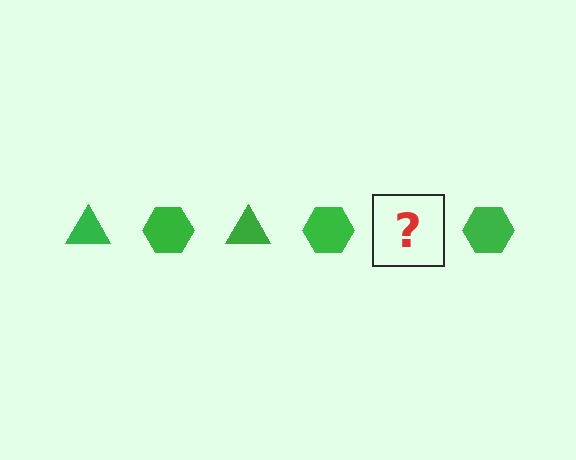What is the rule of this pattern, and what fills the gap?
The rule is that the pattern cycles through triangle, hexagon shapes in green. The gap should be filled with a green triangle.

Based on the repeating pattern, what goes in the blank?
The blank should be a green triangle.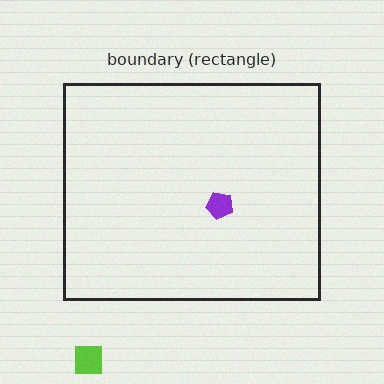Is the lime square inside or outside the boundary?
Outside.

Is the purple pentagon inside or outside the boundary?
Inside.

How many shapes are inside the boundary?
1 inside, 1 outside.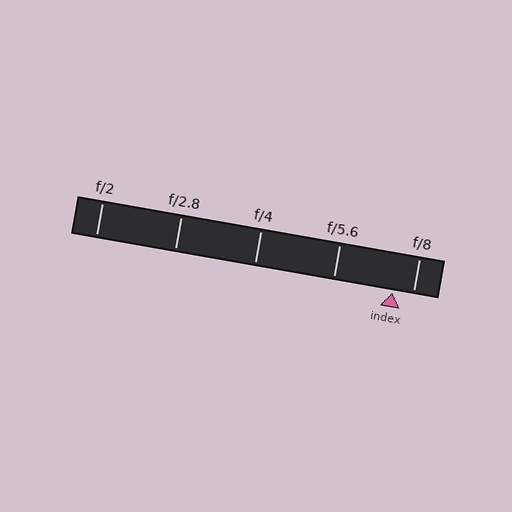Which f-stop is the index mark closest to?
The index mark is closest to f/8.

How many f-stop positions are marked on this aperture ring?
There are 5 f-stop positions marked.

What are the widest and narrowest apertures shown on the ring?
The widest aperture shown is f/2 and the narrowest is f/8.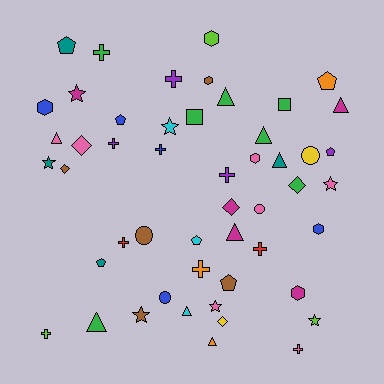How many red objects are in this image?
There are 2 red objects.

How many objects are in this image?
There are 50 objects.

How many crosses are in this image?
There are 10 crosses.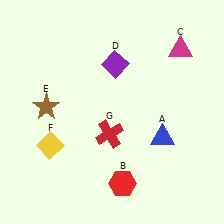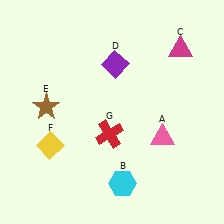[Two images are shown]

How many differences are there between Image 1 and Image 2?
There are 2 differences between the two images.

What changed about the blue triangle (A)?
In Image 1, A is blue. In Image 2, it changed to pink.